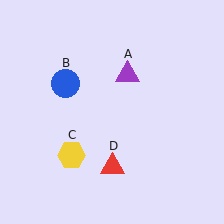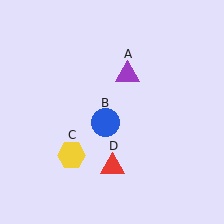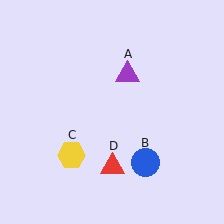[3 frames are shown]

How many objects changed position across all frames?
1 object changed position: blue circle (object B).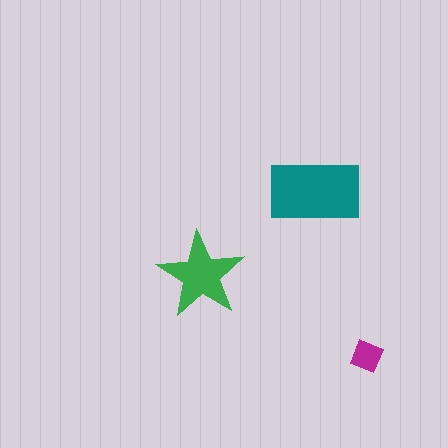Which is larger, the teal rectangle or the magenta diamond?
The teal rectangle.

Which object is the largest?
The teal rectangle.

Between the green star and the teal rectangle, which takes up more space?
The teal rectangle.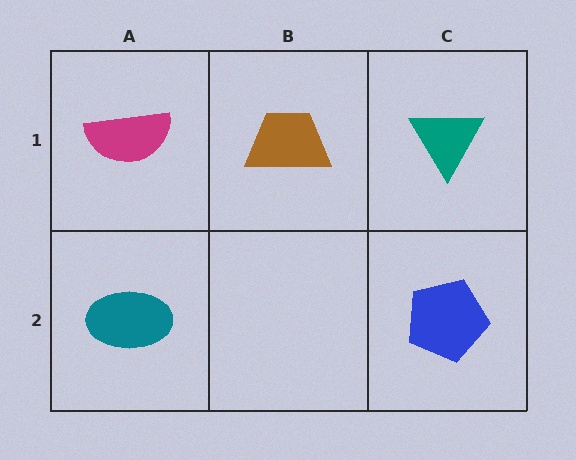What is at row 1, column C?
A teal triangle.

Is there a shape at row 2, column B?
No, that cell is empty.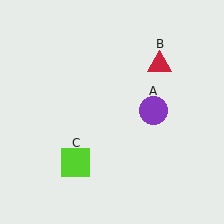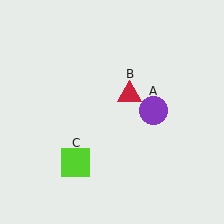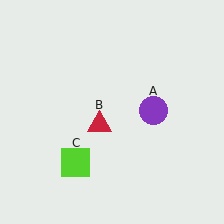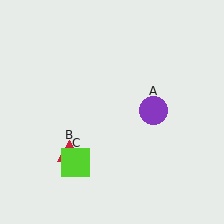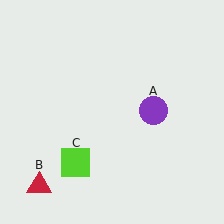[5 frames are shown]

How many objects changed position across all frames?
1 object changed position: red triangle (object B).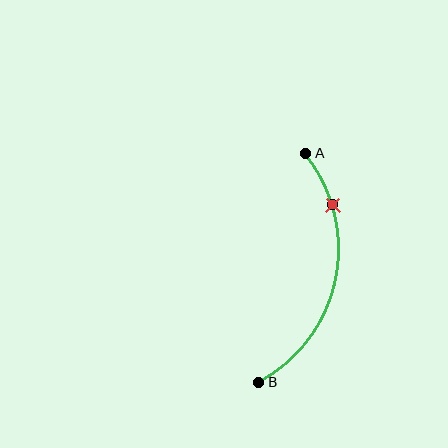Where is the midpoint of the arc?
The arc midpoint is the point on the curve farthest from the straight line joining A and B. It sits to the right of that line.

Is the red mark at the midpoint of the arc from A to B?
No. The red mark lies on the arc but is closer to endpoint A. The arc midpoint would be at the point on the curve equidistant along the arc from both A and B.